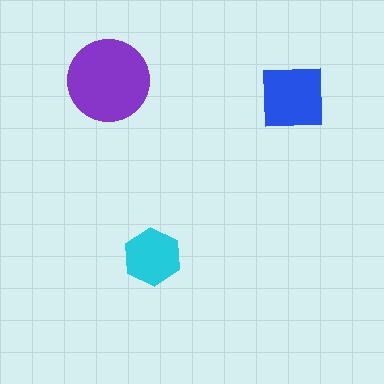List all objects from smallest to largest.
The cyan hexagon, the blue square, the purple circle.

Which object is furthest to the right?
The blue square is rightmost.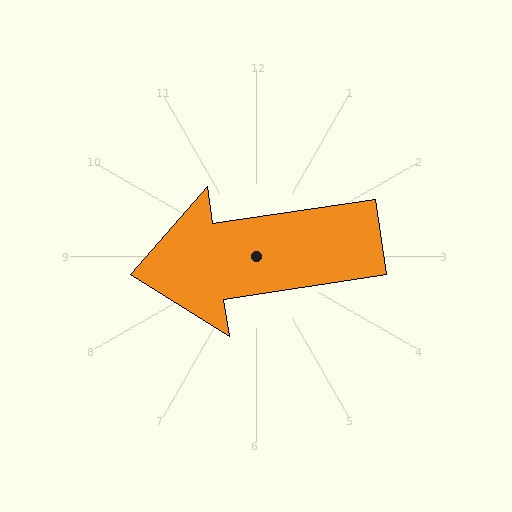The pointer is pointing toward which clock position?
Roughly 9 o'clock.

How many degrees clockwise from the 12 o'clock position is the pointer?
Approximately 262 degrees.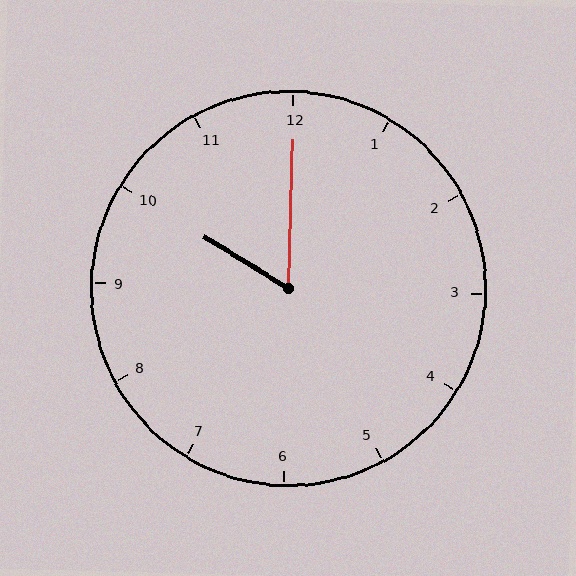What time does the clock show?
10:00.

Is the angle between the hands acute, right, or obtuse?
It is acute.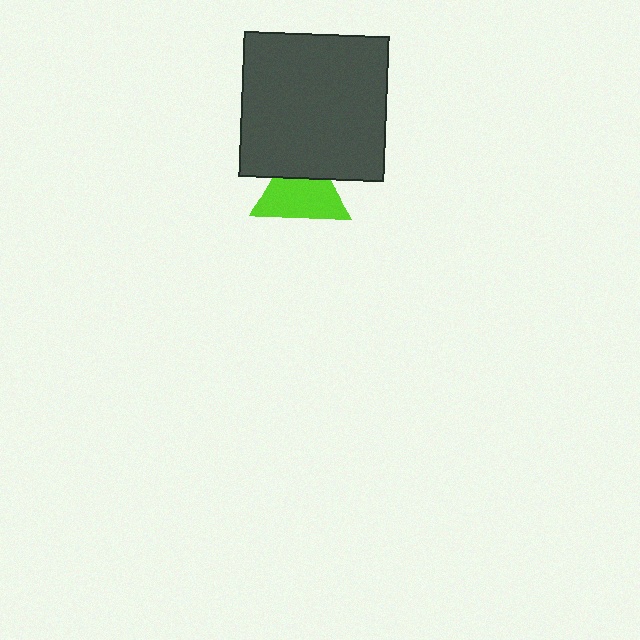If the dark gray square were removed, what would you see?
You would see the complete lime triangle.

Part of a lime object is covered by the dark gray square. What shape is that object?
It is a triangle.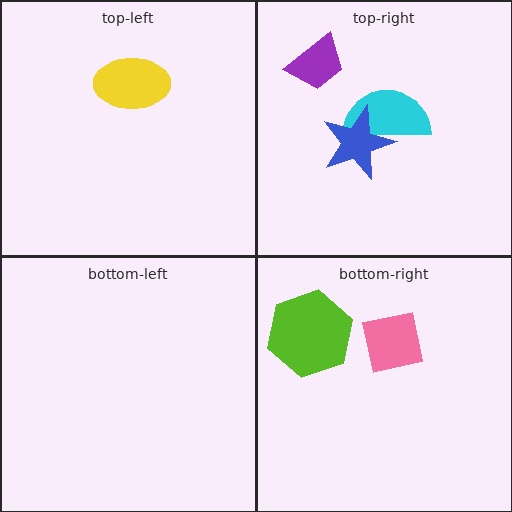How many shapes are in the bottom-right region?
2.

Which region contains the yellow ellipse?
The top-left region.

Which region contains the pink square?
The bottom-right region.